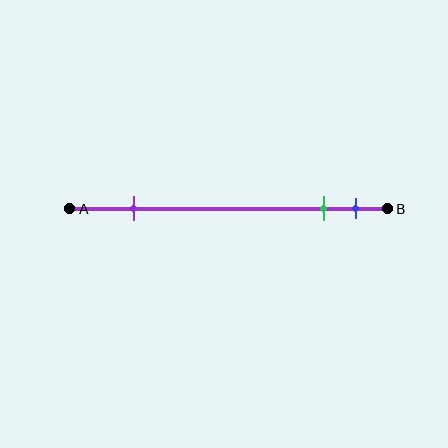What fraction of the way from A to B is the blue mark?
The blue mark is approximately 90% (0.9) of the way from A to B.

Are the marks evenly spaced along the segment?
No, the marks are not evenly spaced.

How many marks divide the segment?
There are 3 marks dividing the segment.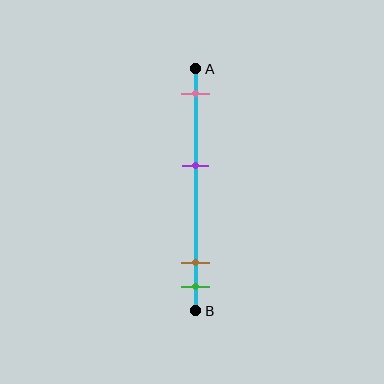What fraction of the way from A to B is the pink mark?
The pink mark is approximately 10% (0.1) of the way from A to B.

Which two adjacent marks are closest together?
The brown and green marks are the closest adjacent pair.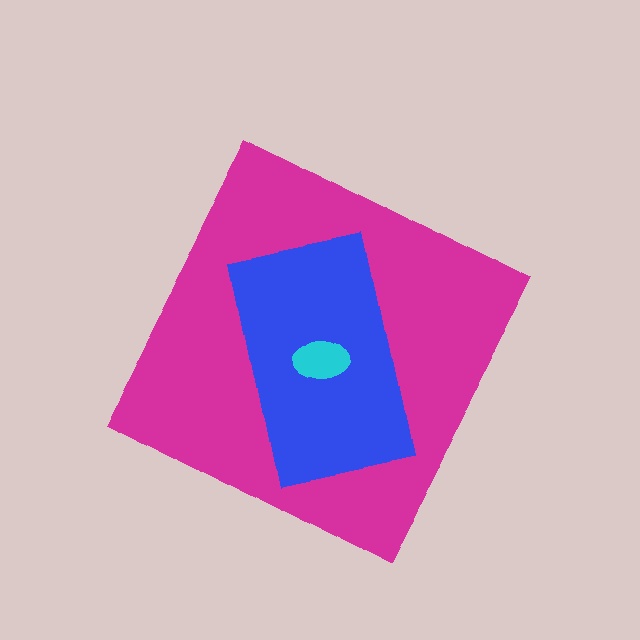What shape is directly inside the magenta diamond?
The blue rectangle.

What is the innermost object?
The cyan ellipse.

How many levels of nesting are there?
3.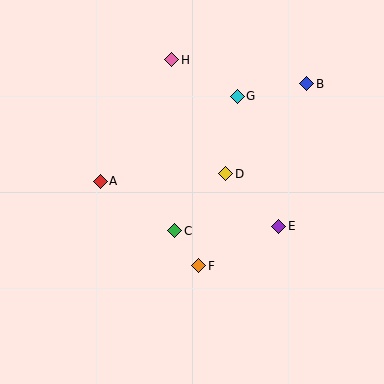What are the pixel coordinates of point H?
Point H is at (172, 60).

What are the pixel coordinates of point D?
Point D is at (226, 174).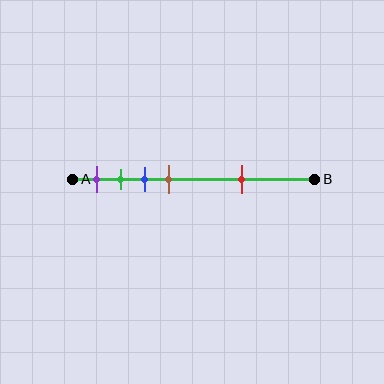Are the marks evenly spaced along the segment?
No, the marks are not evenly spaced.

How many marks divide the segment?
There are 5 marks dividing the segment.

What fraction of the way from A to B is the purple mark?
The purple mark is approximately 10% (0.1) of the way from A to B.